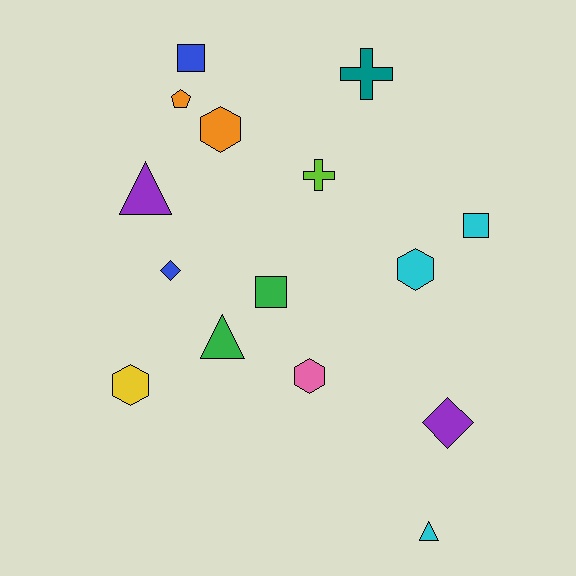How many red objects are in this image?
There are no red objects.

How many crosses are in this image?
There are 2 crosses.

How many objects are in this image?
There are 15 objects.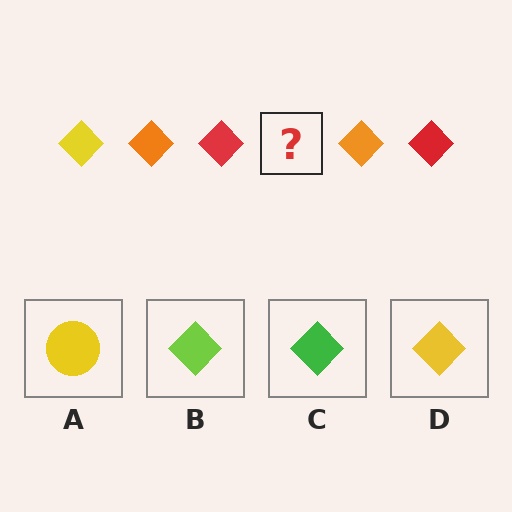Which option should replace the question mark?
Option D.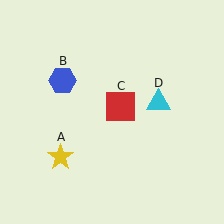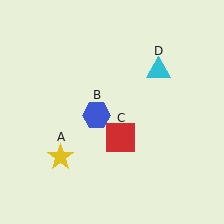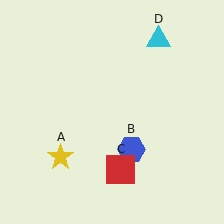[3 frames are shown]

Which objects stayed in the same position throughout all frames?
Yellow star (object A) remained stationary.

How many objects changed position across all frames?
3 objects changed position: blue hexagon (object B), red square (object C), cyan triangle (object D).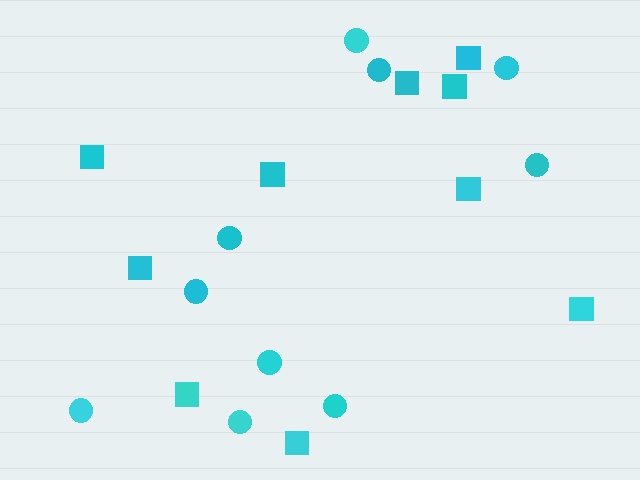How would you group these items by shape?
There are 2 groups: one group of squares (10) and one group of circles (10).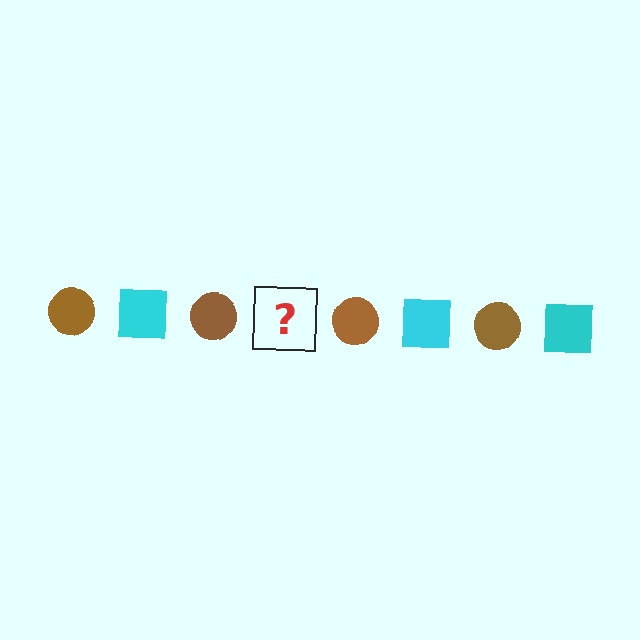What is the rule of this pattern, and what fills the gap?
The rule is that the pattern alternates between brown circle and cyan square. The gap should be filled with a cyan square.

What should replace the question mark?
The question mark should be replaced with a cyan square.